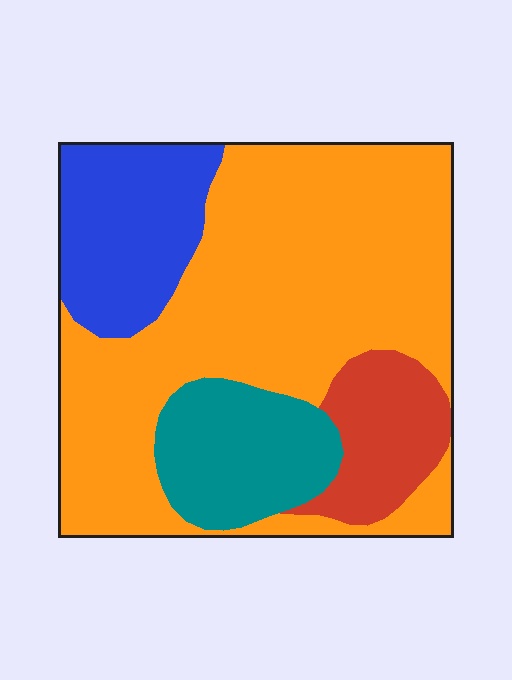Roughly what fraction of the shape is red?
Red covers 11% of the shape.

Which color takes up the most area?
Orange, at roughly 60%.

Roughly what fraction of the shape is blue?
Blue covers about 15% of the shape.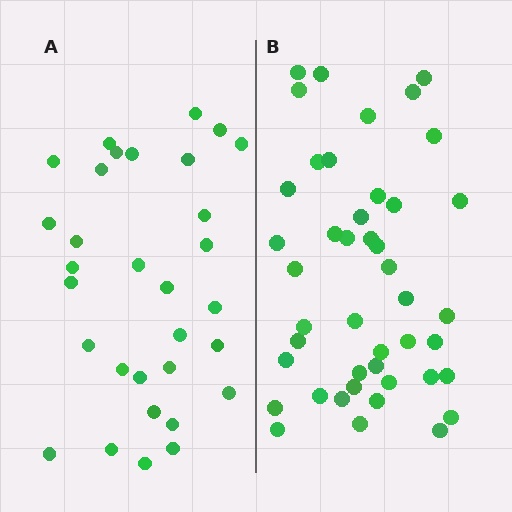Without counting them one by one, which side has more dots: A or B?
Region B (the right region) has more dots.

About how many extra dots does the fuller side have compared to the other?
Region B has approximately 15 more dots than region A.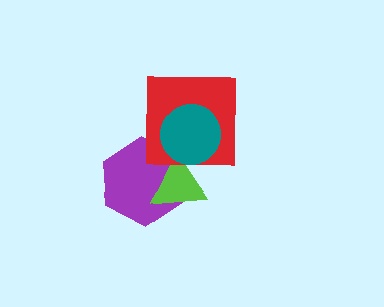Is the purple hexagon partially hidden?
Yes, it is partially covered by another shape.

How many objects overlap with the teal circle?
3 objects overlap with the teal circle.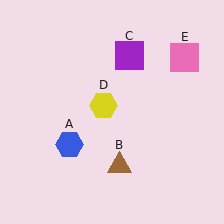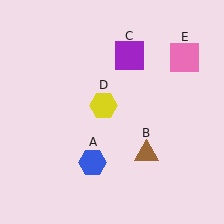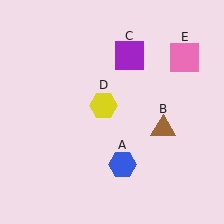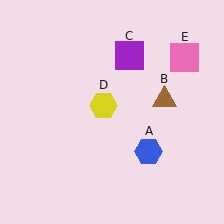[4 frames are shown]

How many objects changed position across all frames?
2 objects changed position: blue hexagon (object A), brown triangle (object B).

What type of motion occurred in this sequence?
The blue hexagon (object A), brown triangle (object B) rotated counterclockwise around the center of the scene.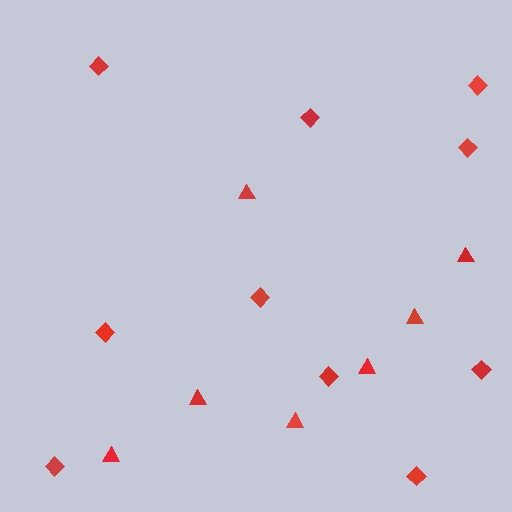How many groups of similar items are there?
There are 2 groups: one group of triangles (7) and one group of diamonds (10).